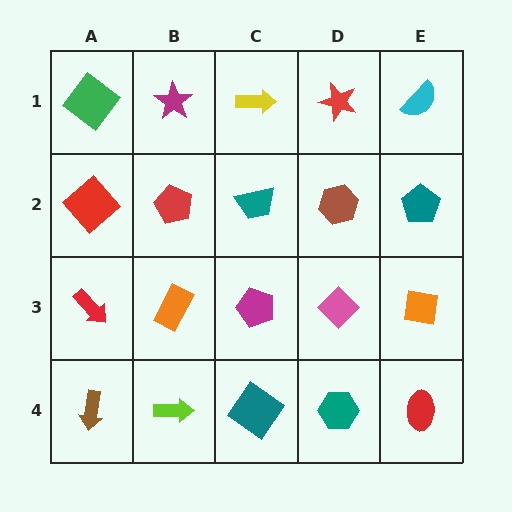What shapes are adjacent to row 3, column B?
A red pentagon (row 2, column B), a lime arrow (row 4, column B), a red arrow (row 3, column A), a magenta pentagon (row 3, column C).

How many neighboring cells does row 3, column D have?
4.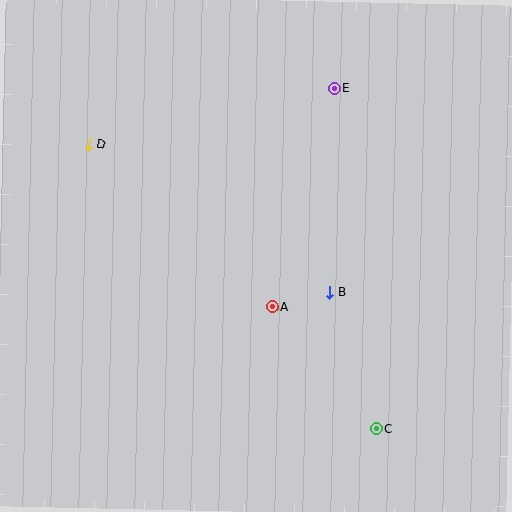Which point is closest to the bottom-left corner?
Point A is closest to the bottom-left corner.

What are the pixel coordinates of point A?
Point A is at (272, 307).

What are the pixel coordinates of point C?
Point C is at (377, 429).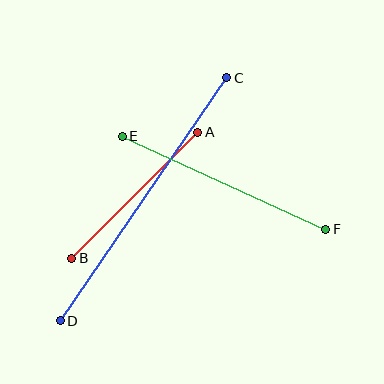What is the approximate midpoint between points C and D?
The midpoint is at approximately (143, 199) pixels.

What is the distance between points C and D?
The distance is approximately 295 pixels.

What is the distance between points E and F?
The distance is approximately 224 pixels.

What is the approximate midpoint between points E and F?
The midpoint is at approximately (224, 183) pixels.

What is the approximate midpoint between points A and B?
The midpoint is at approximately (135, 195) pixels.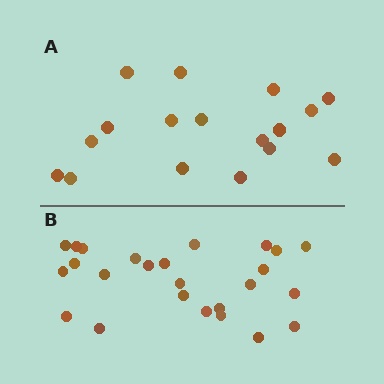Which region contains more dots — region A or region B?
Region B (the bottom region) has more dots.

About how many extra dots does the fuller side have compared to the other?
Region B has roughly 8 or so more dots than region A.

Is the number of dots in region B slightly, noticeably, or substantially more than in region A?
Region B has substantially more. The ratio is roughly 1.5 to 1.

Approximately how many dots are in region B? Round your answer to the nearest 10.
About 20 dots. (The exact count is 25, which rounds to 20.)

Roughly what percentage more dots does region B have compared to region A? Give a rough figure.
About 45% more.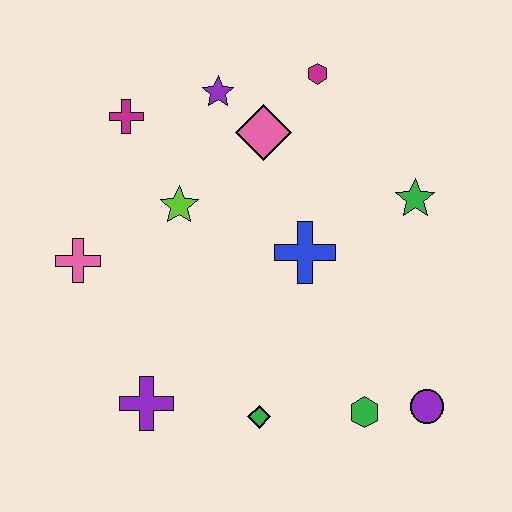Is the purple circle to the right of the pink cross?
Yes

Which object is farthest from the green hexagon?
The magenta cross is farthest from the green hexagon.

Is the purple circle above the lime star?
No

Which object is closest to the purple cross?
The green diamond is closest to the purple cross.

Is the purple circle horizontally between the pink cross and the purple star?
No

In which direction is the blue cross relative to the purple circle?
The blue cross is above the purple circle.